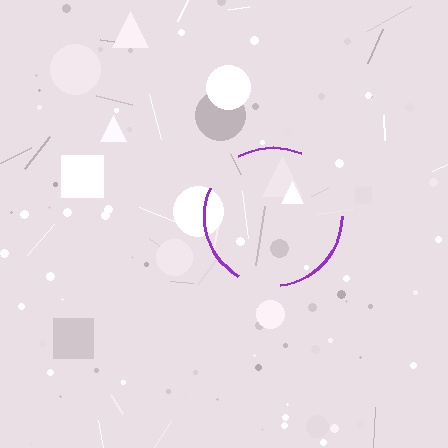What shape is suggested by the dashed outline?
The dashed outline suggests a circle.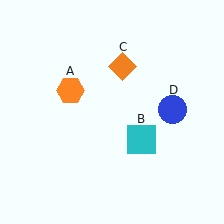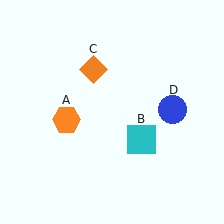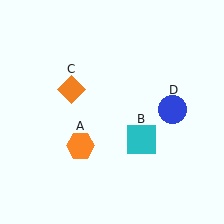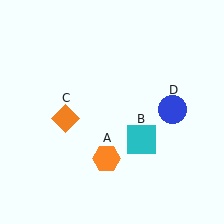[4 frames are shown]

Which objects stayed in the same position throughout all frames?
Cyan square (object B) and blue circle (object D) remained stationary.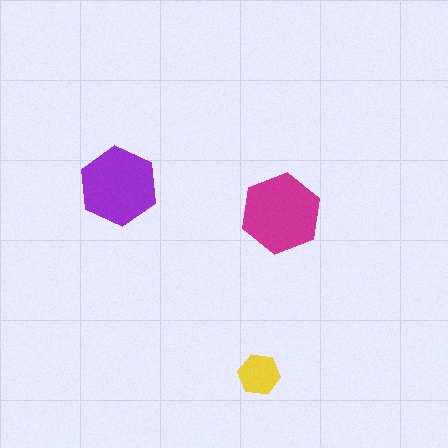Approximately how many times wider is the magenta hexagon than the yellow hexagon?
About 2 times wider.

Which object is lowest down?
The yellow hexagon is bottommost.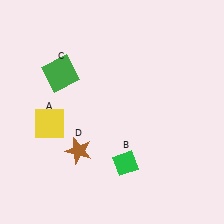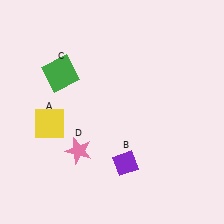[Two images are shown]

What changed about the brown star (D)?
In Image 1, D is brown. In Image 2, it changed to pink.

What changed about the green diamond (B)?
In Image 1, B is green. In Image 2, it changed to purple.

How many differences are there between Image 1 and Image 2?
There are 2 differences between the two images.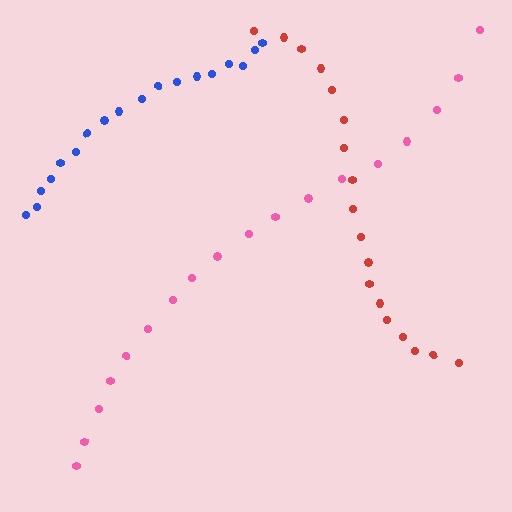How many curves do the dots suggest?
There are 3 distinct paths.